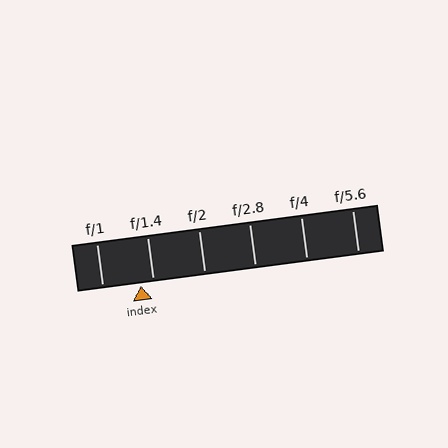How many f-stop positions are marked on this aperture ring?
There are 6 f-stop positions marked.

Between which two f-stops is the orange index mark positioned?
The index mark is between f/1 and f/1.4.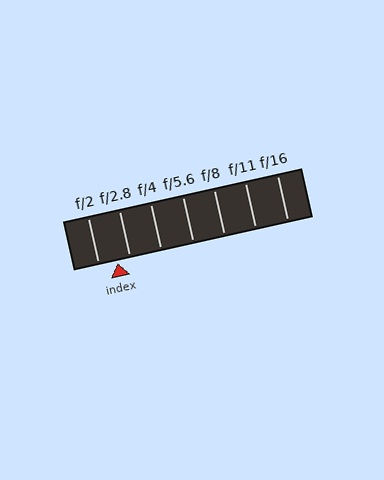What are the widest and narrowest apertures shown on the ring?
The widest aperture shown is f/2 and the narrowest is f/16.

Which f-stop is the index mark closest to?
The index mark is closest to f/2.8.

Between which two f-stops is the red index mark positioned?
The index mark is between f/2 and f/2.8.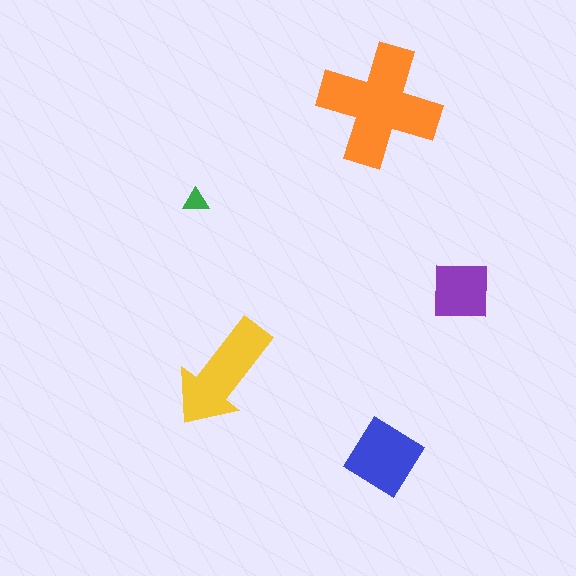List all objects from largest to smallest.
The orange cross, the yellow arrow, the blue diamond, the purple square, the green triangle.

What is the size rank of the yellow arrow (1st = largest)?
2nd.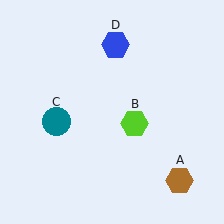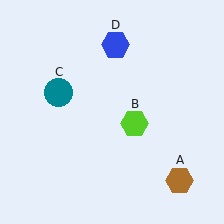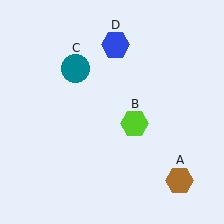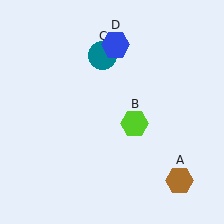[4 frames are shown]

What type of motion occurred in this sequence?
The teal circle (object C) rotated clockwise around the center of the scene.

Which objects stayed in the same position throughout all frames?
Brown hexagon (object A) and lime hexagon (object B) and blue hexagon (object D) remained stationary.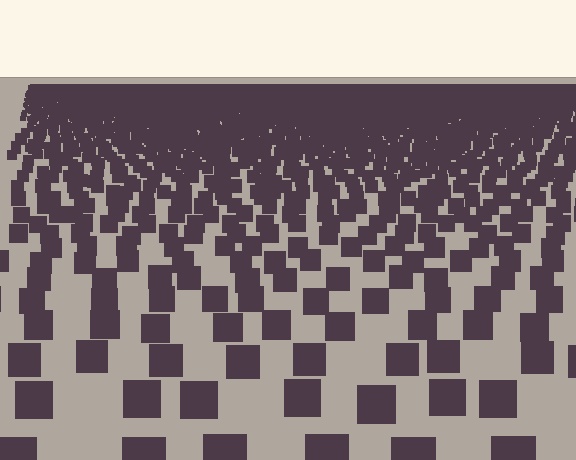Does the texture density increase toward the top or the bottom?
Density increases toward the top.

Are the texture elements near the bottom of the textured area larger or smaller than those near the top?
Larger. Near the bottom, elements are closer to the viewer and appear at a bigger on-screen size.